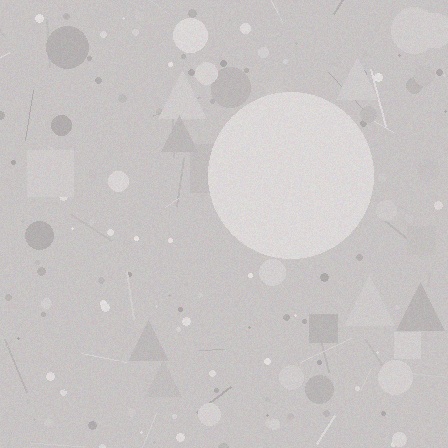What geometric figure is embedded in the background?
A circle is embedded in the background.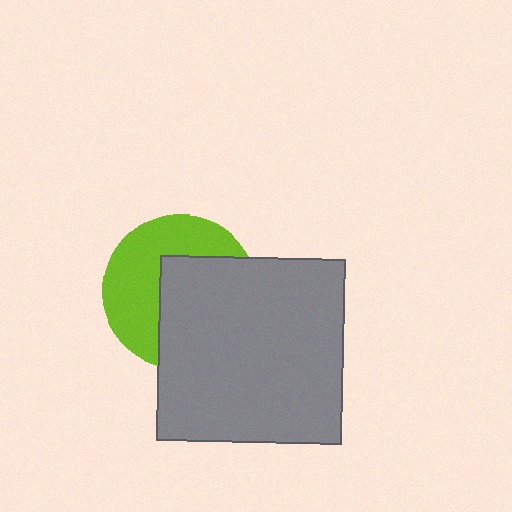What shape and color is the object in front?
The object in front is a gray square.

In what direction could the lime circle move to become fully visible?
The lime circle could move left. That would shift it out from behind the gray square entirely.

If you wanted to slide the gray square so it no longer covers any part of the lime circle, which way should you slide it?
Slide it right — that is the most direct way to separate the two shapes.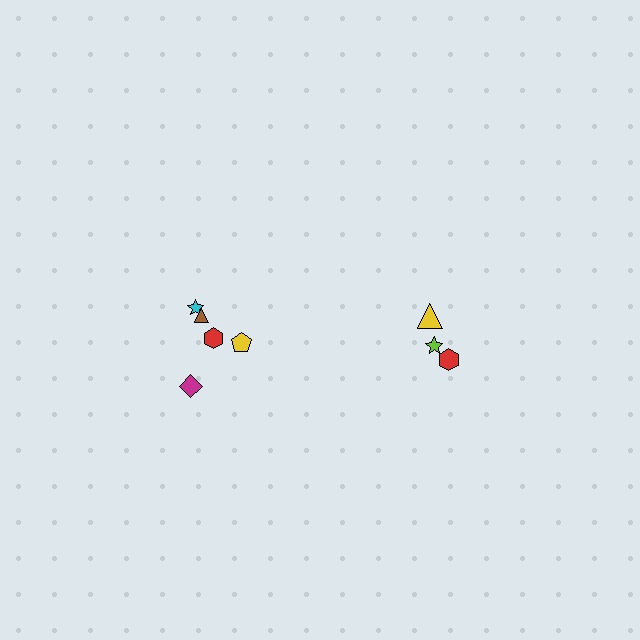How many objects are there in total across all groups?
There are 8 objects.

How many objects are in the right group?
There are 3 objects.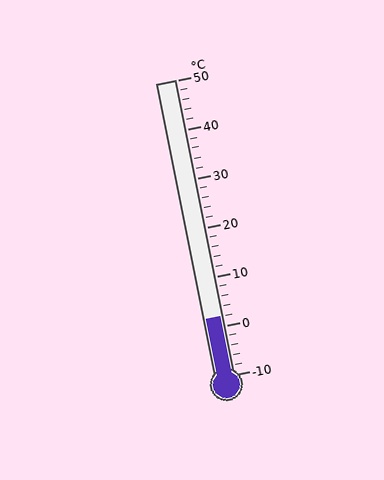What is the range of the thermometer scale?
The thermometer scale ranges from -10°C to 50°C.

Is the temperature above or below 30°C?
The temperature is below 30°C.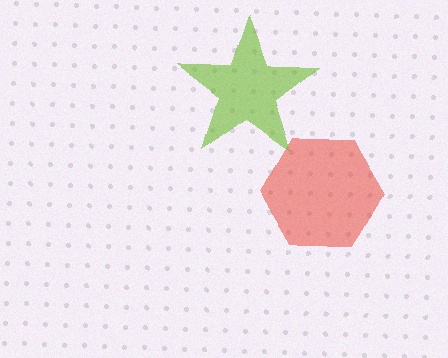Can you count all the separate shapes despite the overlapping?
Yes, there are 2 separate shapes.